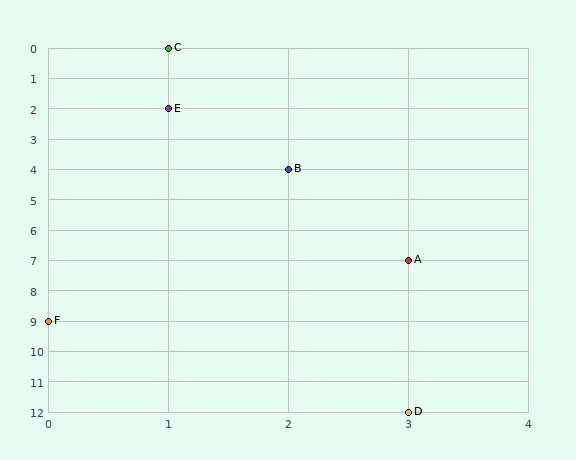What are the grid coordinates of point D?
Point D is at grid coordinates (3, 12).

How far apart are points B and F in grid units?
Points B and F are 2 columns and 5 rows apart (about 5.4 grid units diagonally).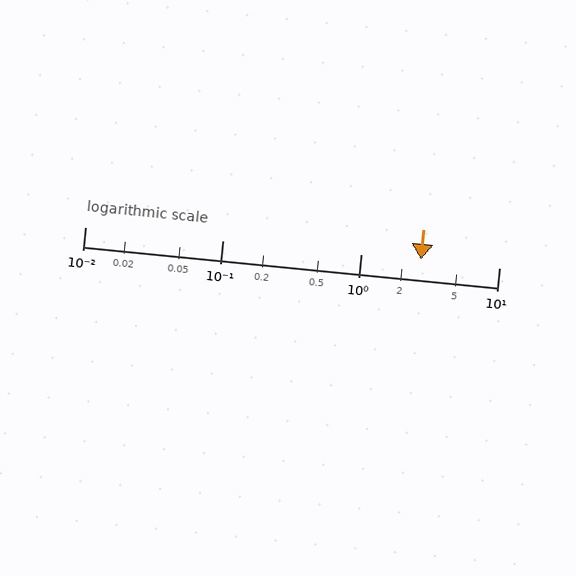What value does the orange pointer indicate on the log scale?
The pointer indicates approximately 2.7.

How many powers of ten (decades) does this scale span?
The scale spans 3 decades, from 0.01 to 10.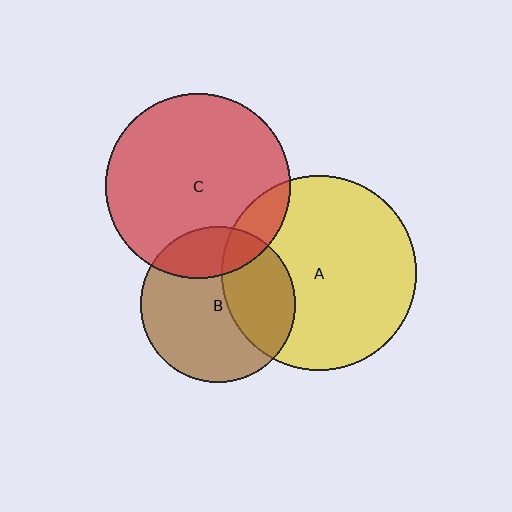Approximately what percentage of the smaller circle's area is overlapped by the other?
Approximately 20%.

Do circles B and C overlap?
Yes.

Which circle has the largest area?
Circle A (yellow).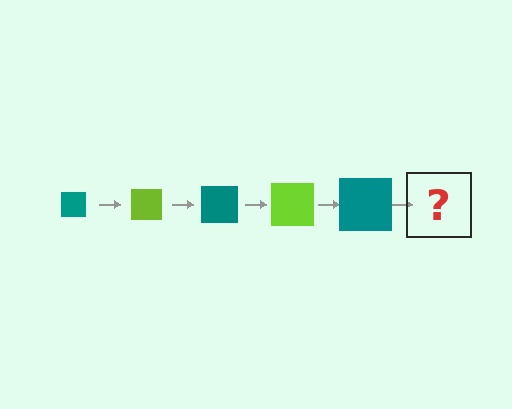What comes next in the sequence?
The next element should be a lime square, larger than the previous one.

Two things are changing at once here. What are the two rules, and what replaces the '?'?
The two rules are that the square grows larger each step and the color cycles through teal and lime. The '?' should be a lime square, larger than the previous one.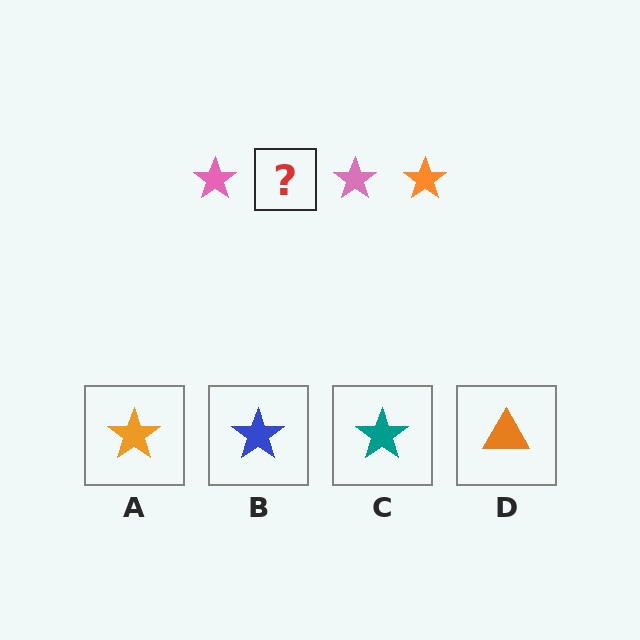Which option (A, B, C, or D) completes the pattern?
A.